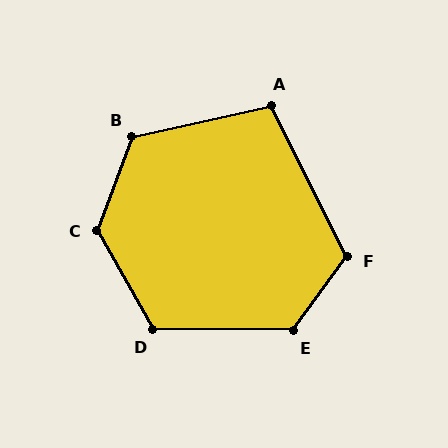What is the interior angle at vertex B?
Approximately 123 degrees (obtuse).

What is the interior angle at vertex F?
Approximately 117 degrees (obtuse).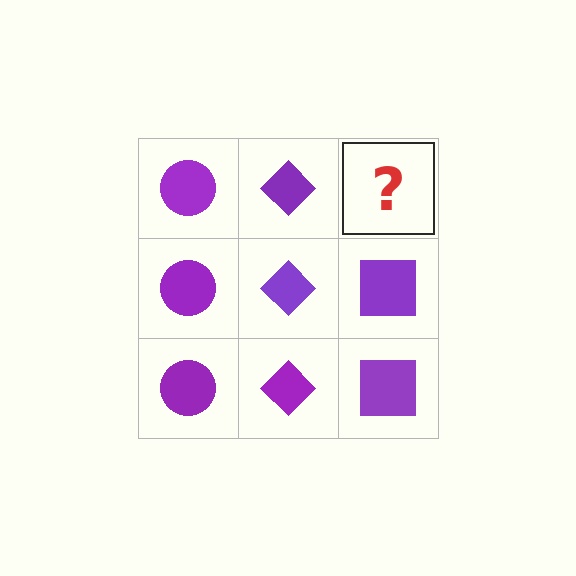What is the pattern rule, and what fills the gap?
The rule is that each column has a consistent shape. The gap should be filled with a purple square.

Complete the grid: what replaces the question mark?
The question mark should be replaced with a purple square.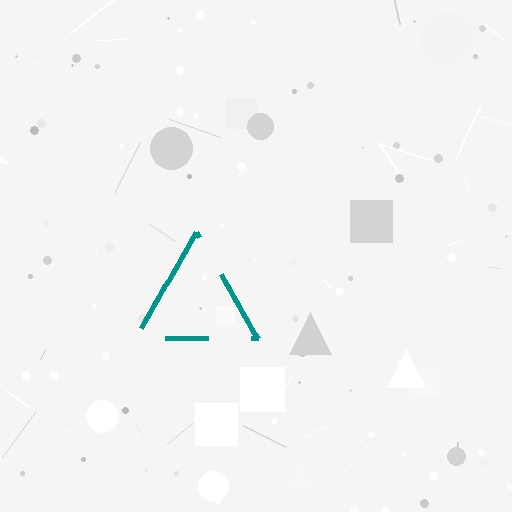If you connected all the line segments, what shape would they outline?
They would outline a triangle.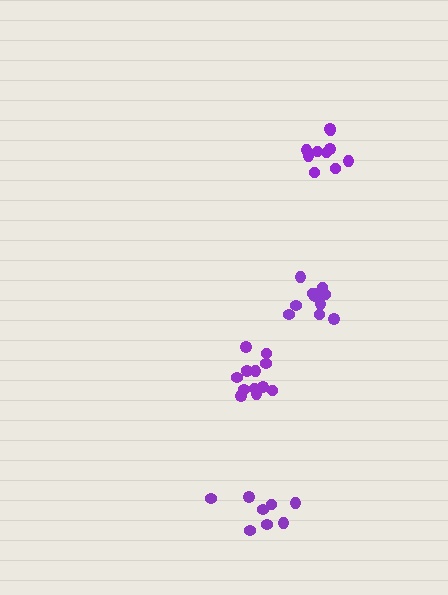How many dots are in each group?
Group 1: 12 dots, Group 2: 13 dots, Group 3: 8 dots, Group 4: 10 dots (43 total).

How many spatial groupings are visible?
There are 4 spatial groupings.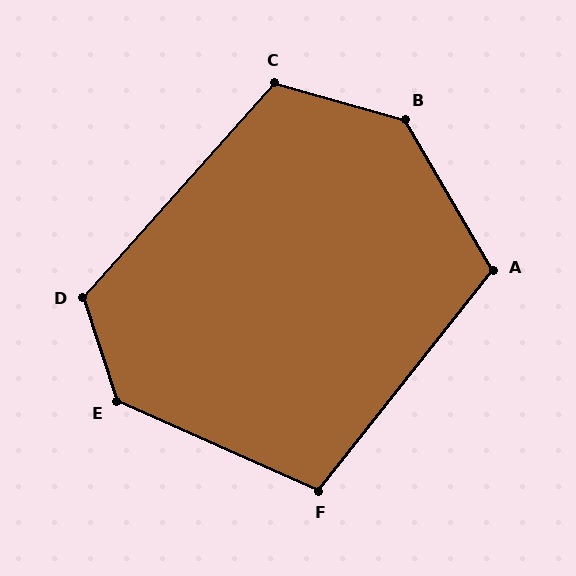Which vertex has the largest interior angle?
B, at approximately 136 degrees.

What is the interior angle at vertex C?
Approximately 116 degrees (obtuse).